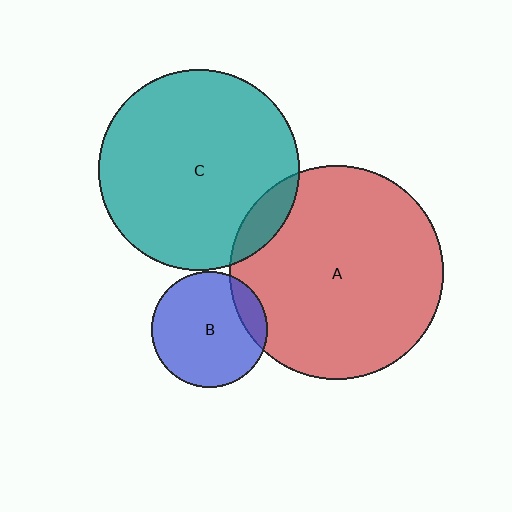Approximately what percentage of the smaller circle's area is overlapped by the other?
Approximately 10%.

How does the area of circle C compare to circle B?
Approximately 3.0 times.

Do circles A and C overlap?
Yes.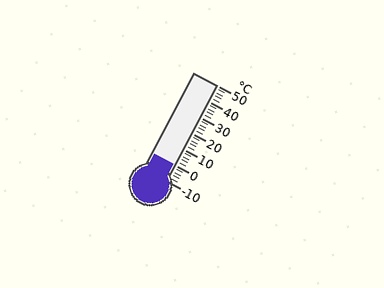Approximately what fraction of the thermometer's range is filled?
The thermometer is filled to approximately 15% of its range.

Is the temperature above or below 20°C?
The temperature is below 20°C.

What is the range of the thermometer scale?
The thermometer scale ranges from -10°C to 50°C.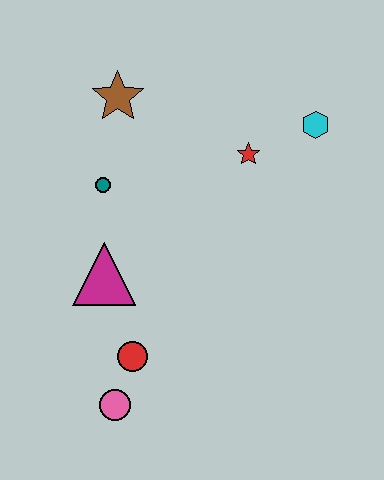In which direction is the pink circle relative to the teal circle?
The pink circle is below the teal circle.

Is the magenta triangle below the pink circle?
No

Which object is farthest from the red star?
The pink circle is farthest from the red star.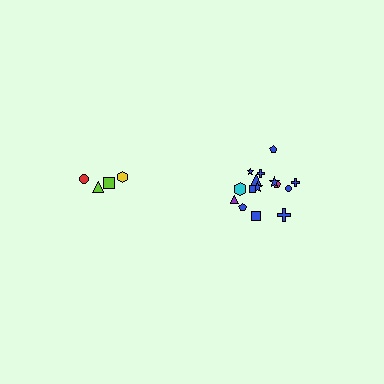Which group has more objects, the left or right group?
The right group.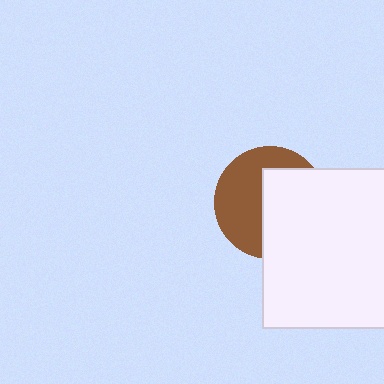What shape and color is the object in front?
The object in front is a white square.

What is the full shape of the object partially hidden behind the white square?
The partially hidden object is a brown circle.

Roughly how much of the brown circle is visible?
About half of it is visible (roughly 49%).